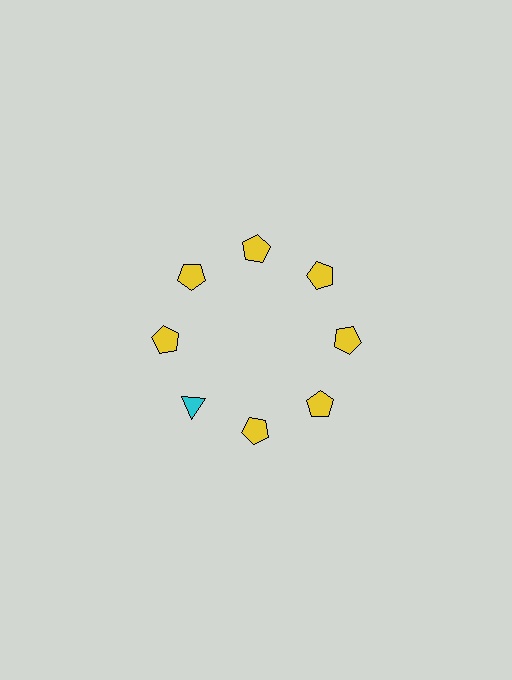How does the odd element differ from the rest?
It differs in both color (cyan instead of yellow) and shape (triangle instead of pentagon).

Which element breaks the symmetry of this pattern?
The cyan triangle at roughly the 8 o'clock position breaks the symmetry. All other shapes are yellow pentagons.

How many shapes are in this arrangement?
There are 8 shapes arranged in a ring pattern.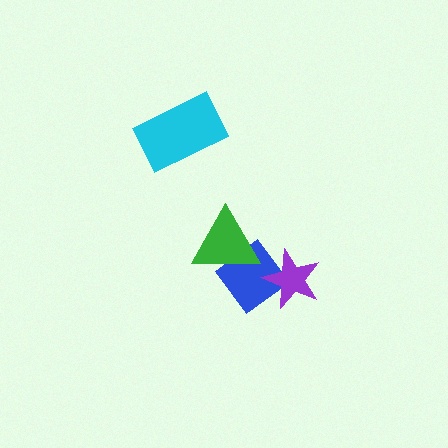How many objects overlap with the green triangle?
1 object overlaps with the green triangle.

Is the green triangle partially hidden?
No, no other shape covers it.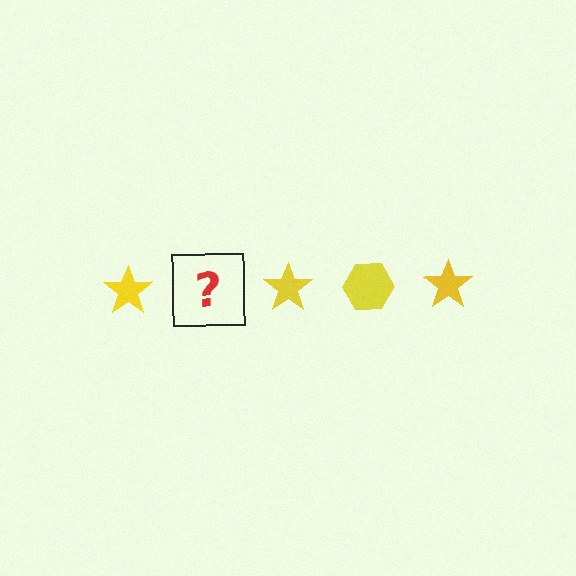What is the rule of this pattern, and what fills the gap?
The rule is that the pattern cycles through star, hexagon shapes in yellow. The gap should be filled with a yellow hexagon.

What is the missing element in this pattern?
The missing element is a yellow hexagon.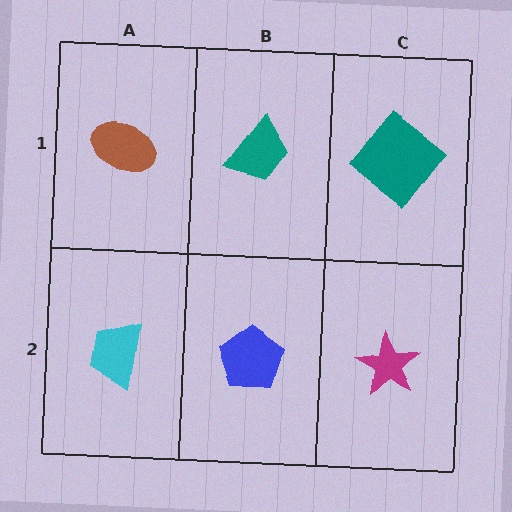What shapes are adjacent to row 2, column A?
A brown ellipse (row 1, column A), a blue pentagon (row 2, column B).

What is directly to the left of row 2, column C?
A blue pentagon.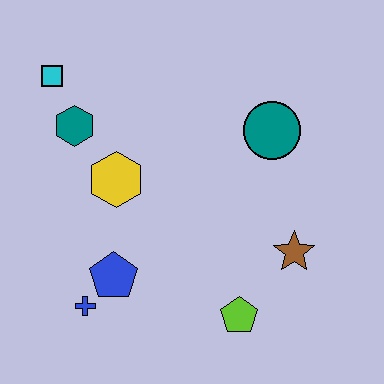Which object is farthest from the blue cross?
The teal circle is farthest from the blue cross.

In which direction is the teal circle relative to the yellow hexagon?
The teal circle is to the right of the yellow hexagon.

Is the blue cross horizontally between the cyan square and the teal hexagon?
No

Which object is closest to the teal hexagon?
The cyan square is closest to the teal hexagon.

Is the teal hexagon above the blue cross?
Yes